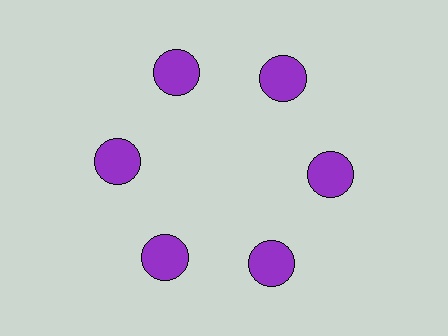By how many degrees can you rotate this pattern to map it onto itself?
The pattern maps onto itself every 60 degrees of rotation.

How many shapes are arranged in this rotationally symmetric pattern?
There are 6 shapes, arranged in 6 groups of 1.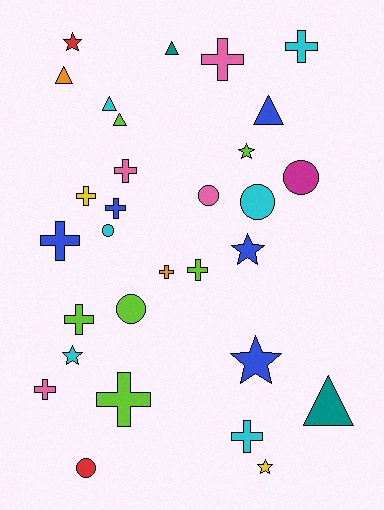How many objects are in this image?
There are 30 objects.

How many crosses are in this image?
There are 12 crosses.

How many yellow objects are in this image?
There are 2 yellow objects.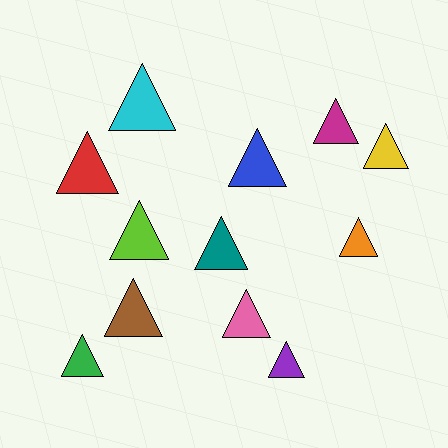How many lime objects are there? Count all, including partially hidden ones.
There is 1 lime object.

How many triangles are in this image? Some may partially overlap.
There are 12 triangles.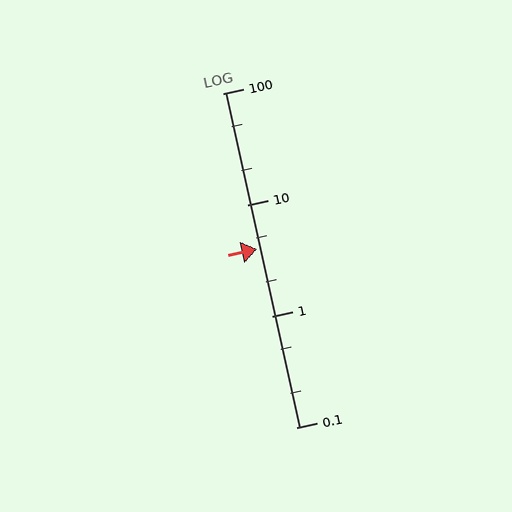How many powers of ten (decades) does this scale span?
The scale spans 3 decades, from 0.1 to 100.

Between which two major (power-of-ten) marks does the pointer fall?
The pointer is between 1 and 10.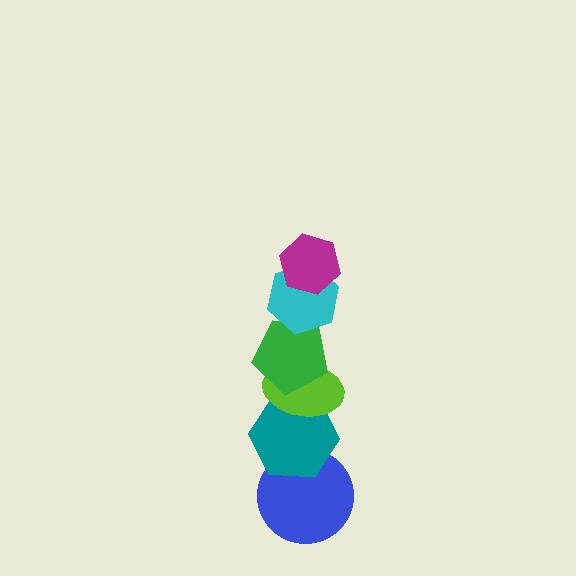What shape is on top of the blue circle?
The teal hexagon is on top of the blue circle.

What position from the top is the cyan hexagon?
The cyan hexagon is 2nd from the top.